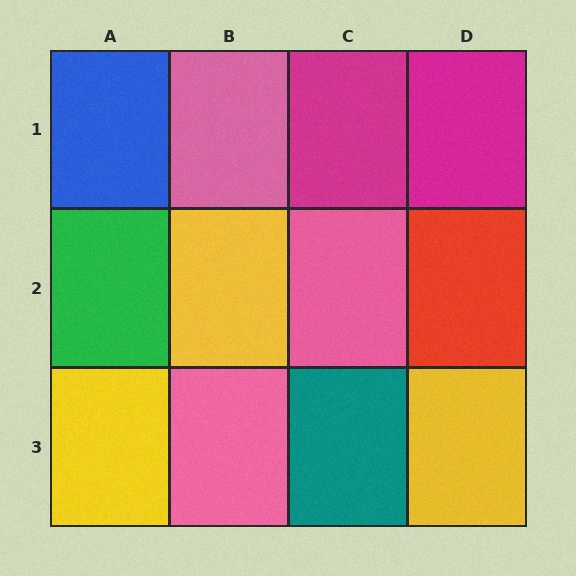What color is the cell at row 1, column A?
Blue.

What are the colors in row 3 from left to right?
Yellow, pink, teal, yellow.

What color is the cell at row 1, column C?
Magenta.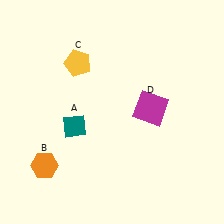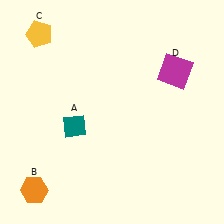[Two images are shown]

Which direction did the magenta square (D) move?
The magenta square (D) moved up.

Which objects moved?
The objects that moved are: the orange hexagon (B), the yellow pentagon (C), the magenta square (D).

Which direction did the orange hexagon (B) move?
The orange hexagon (B) moved down.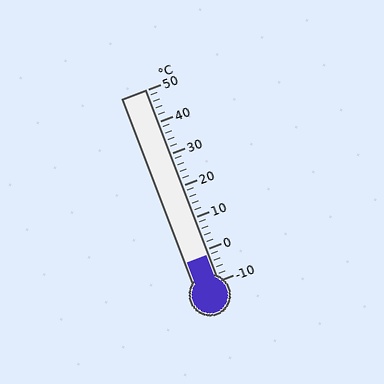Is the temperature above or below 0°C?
The temperature is below 0°C.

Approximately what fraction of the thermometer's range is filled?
The thermometer is filled to approximately 15% of its range.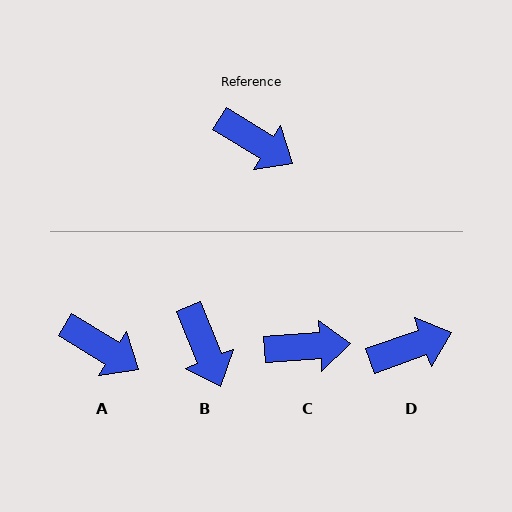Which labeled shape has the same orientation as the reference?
A.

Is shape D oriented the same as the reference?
No, it is off by about 51 degrees.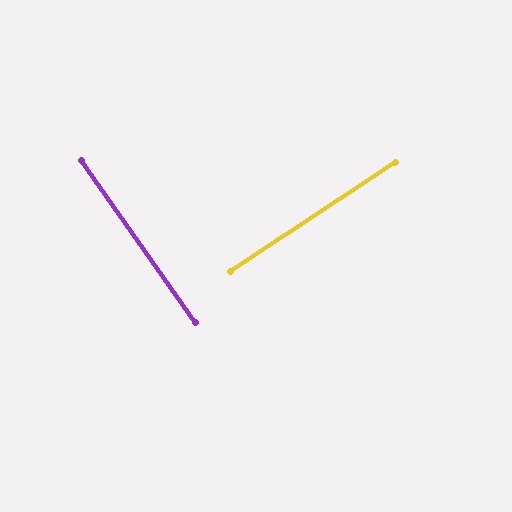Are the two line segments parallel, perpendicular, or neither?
Perpendicular — they meet at approximately 88°.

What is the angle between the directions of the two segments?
Approximately 88 degrees.